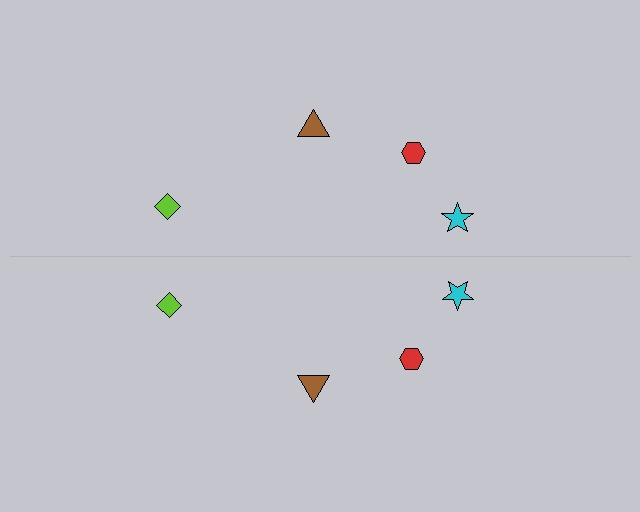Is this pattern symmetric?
Yes, this pattern has bilateral (reflection) symmetry.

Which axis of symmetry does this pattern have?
The pattern has a horizontal axis of symmetry running through the center of the image.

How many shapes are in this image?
There are 8 shapes in this image.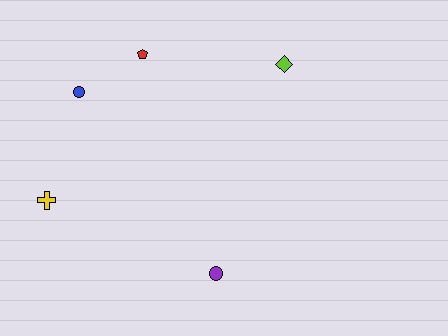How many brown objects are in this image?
There are no brown objects.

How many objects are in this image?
There are 5 objects.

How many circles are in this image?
There are 2 circles.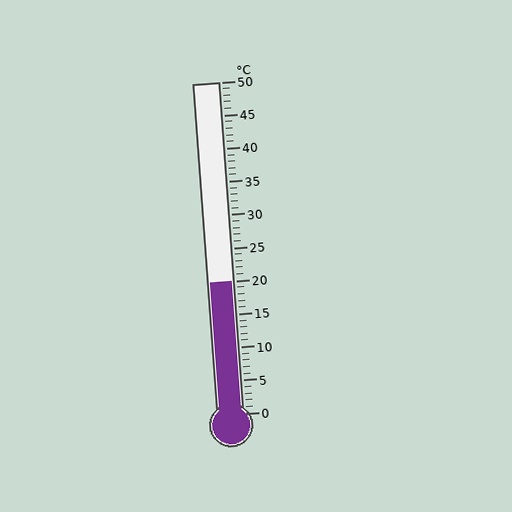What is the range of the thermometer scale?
The thermometer scale ranges from 0°C to 50°C.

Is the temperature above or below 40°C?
The temperature is below 40°C.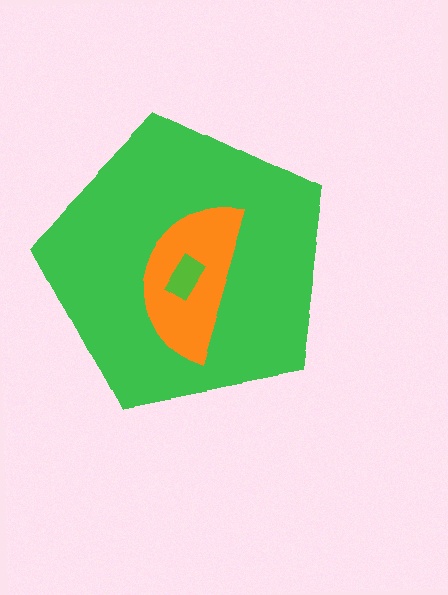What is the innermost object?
The lime rectangle.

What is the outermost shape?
The green pentagon.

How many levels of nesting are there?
3.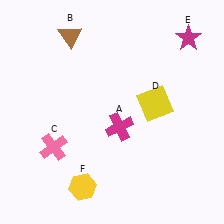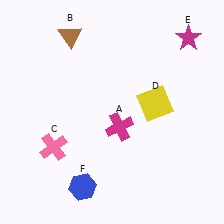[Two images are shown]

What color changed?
The hexagon (F) changed from yellow in Image 1 to blue in Image 2.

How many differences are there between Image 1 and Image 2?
There is 1 difference between the two images.